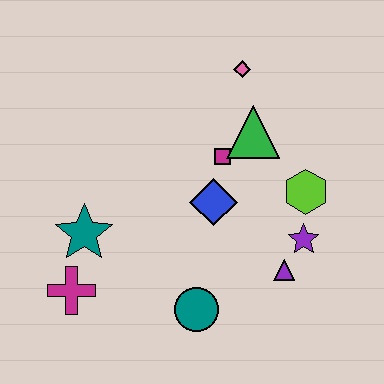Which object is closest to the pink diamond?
The green triangle is closest to the pink diamond.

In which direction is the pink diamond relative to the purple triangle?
The pink diamond is above the purple triangle.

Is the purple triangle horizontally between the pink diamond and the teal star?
No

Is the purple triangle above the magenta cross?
Yes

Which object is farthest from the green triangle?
The magenta cross is farthest from the green triangle.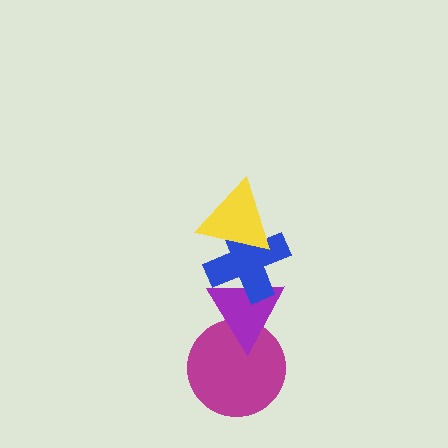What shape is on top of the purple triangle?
The blue cross is on top of the purple triangle.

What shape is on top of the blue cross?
The yellow triangle is on top of the blue cross.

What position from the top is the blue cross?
The blue cross is 2nd from the top.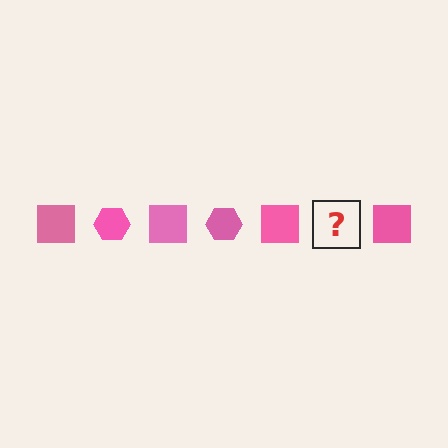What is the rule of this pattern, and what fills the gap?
The rule is that the pattern cycles through square, hexagon shapes in pink. The gap should be filled with a pink hexagon.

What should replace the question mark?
The question mark should be replaced with a pink hexagon.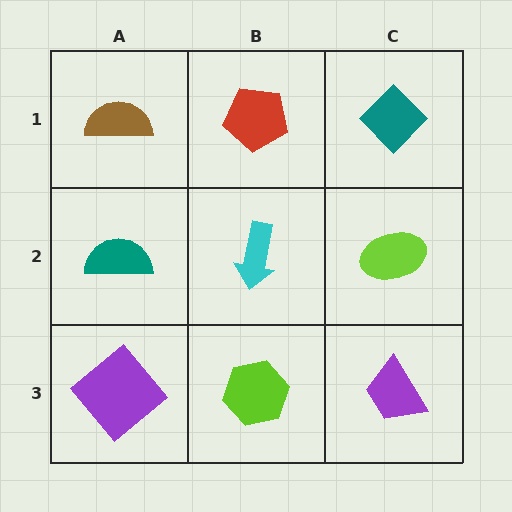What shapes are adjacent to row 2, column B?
A red pentagon (row 1, column B), a lime hexagon (row 3, column B), a teal semicircle (row 2, column A), a lime ellipse (row 2, column C).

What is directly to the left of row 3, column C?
A lime hexagon.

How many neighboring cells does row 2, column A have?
3.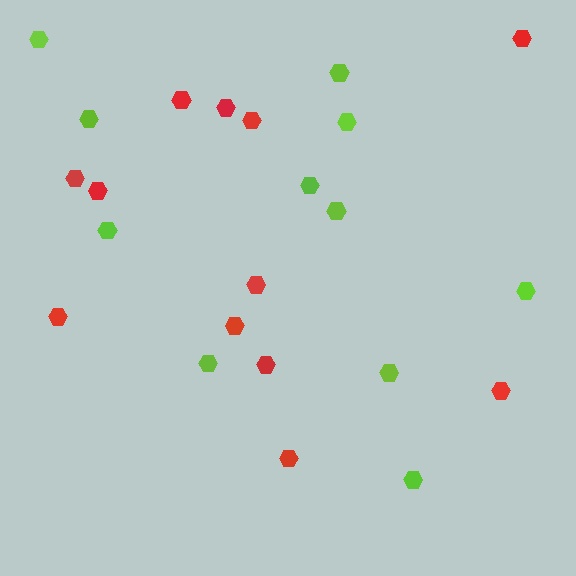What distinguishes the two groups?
There are 2 groups: one group of lime hexagons (11) and one group of red hexagons (12).